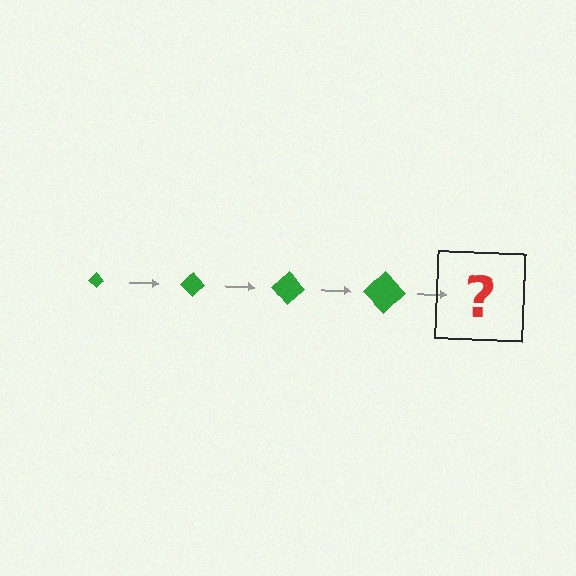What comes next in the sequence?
The next element should be a green diamond, larger than the previous one.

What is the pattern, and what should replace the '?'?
The pattern is that the diamond gets progressively larger each step. The '?' should be a green diamond, larger than the previous one.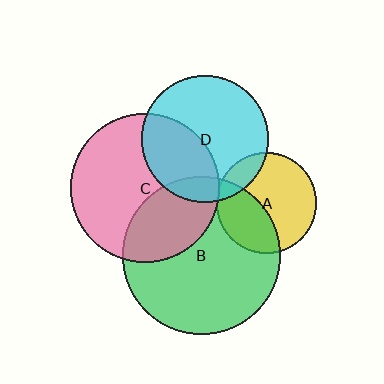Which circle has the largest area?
Circle B (green).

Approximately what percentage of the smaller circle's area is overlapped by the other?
Approximately 10%.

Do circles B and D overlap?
Yes.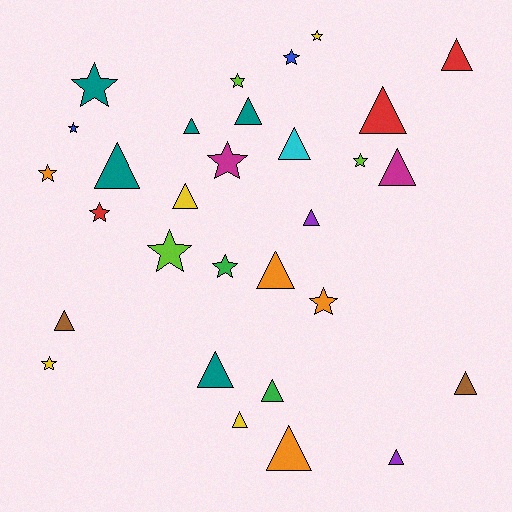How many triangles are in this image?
There are 17 triangles.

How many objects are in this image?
There are 30 objects.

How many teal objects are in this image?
There are 5 teal objects.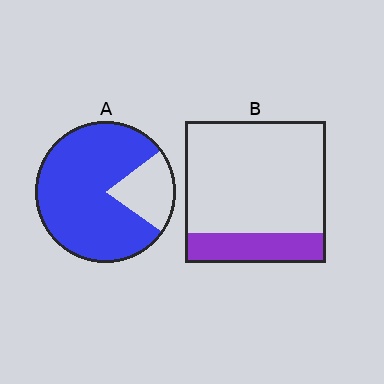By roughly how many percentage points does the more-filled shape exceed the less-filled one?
By roughly 60 percentage points (A over B).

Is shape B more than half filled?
No.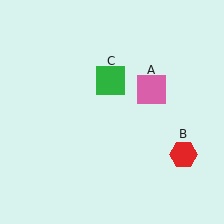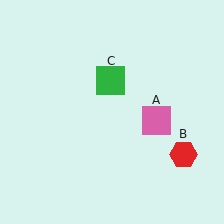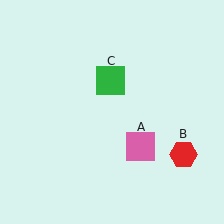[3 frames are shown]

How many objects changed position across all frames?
1 object changed position: pink square (object A).